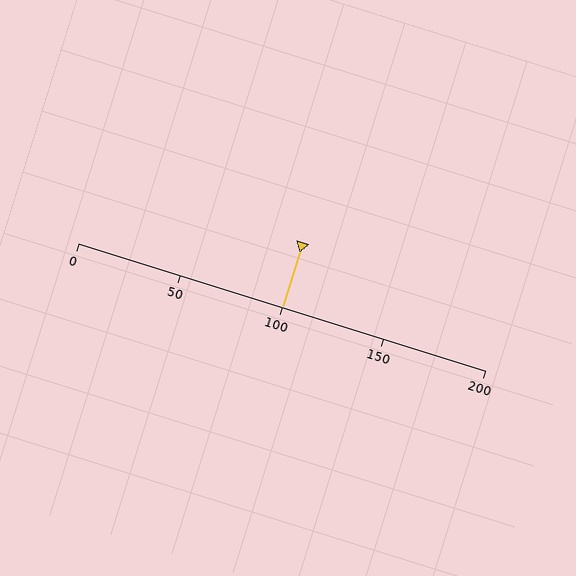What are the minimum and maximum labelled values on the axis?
The axis runs from 0 to 200.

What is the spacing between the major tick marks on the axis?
The major ticks are spaced 50 apart.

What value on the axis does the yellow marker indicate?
The marker indicates approximately 100.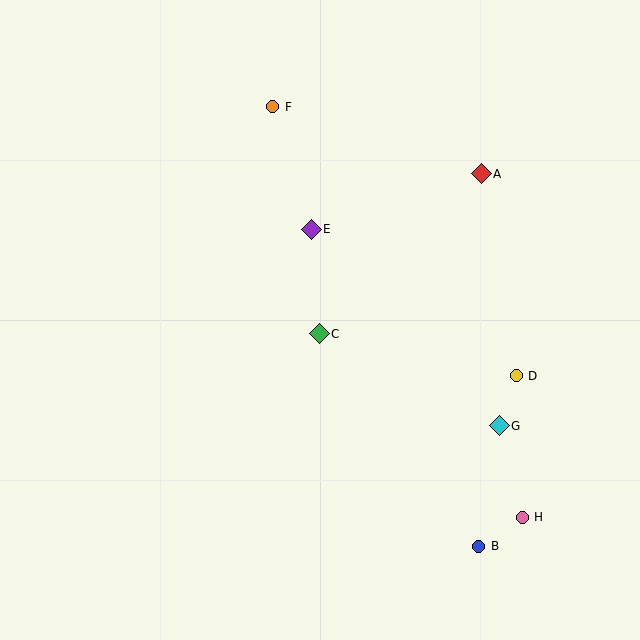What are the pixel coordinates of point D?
Point D is at (516, 376).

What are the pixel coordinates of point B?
Point B is at (479, 546).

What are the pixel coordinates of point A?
Point A is at (481, 174).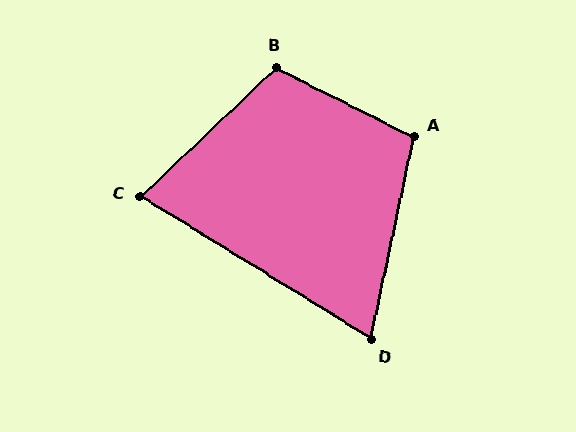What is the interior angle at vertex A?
Approximately 105 degrees (obtuse).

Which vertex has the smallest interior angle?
D, at approximately 70 degrees.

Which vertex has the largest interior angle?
B, at approximately 110 degrees.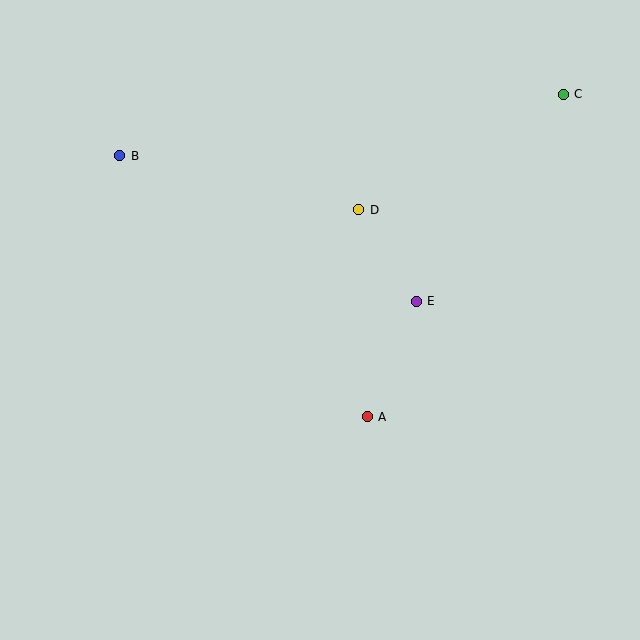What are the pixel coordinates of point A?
Point A is at (367, 417).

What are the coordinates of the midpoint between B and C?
The midpoint between B and C is at (342, 125).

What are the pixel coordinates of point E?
Point E is at (416, 301).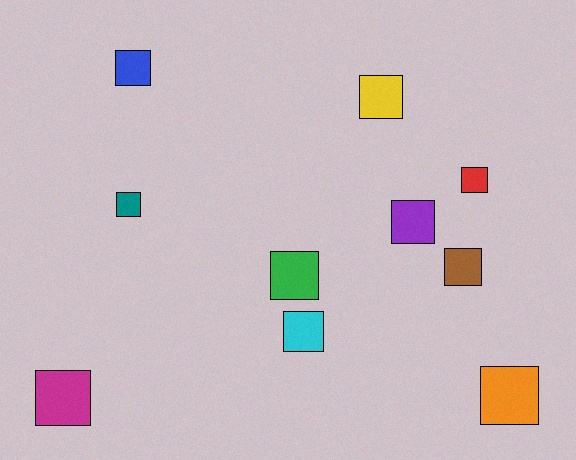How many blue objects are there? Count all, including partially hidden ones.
There is 1 blue object.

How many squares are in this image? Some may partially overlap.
There are 10 squares.